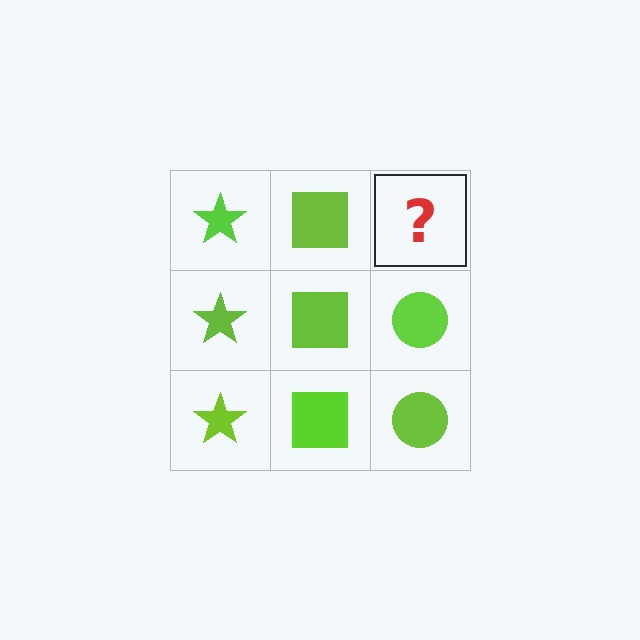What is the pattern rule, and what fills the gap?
The rule is that each column has a consistent shape. The gap should be filled with a lime circle.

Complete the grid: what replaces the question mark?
The question mark should be replaced with a lime circle.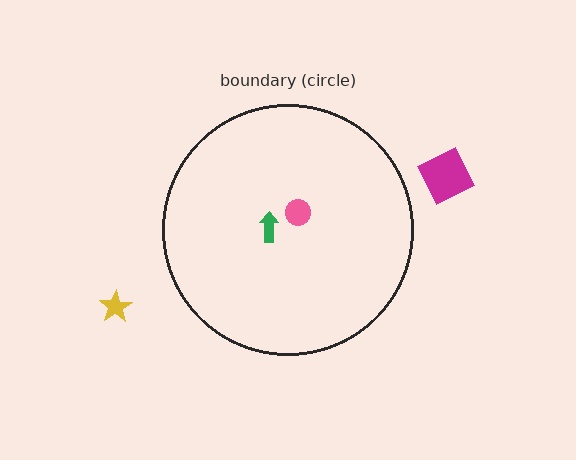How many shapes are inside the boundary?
2 inside, 2 outside.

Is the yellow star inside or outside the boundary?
Outside.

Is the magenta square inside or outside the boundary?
Outside.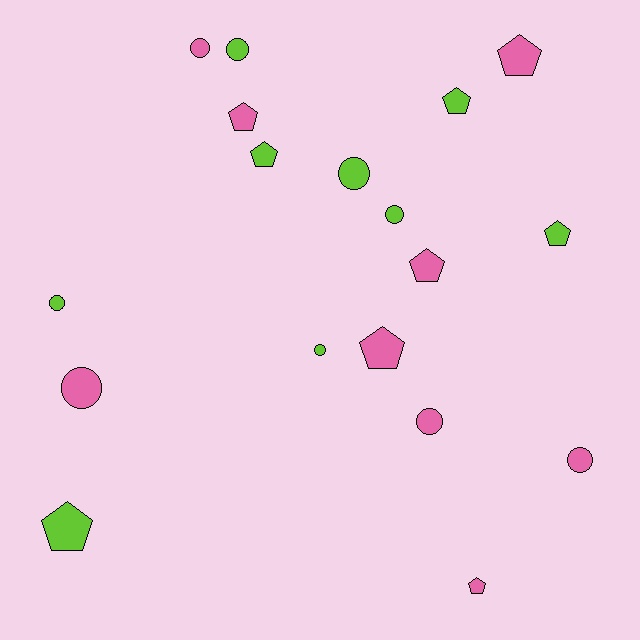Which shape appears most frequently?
Pentagon, with 9 objects.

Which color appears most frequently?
Pink, with 9 objects.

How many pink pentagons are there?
There are 5 pink pentagons.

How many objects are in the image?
There are 18 objects.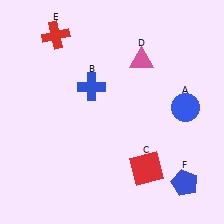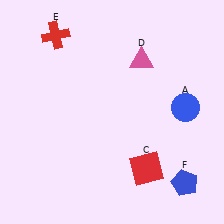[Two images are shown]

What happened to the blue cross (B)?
The blue cross (B) was removed in Image 2. It was in the top-left area of Image 1.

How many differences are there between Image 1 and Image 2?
There is 1 difference between the two images.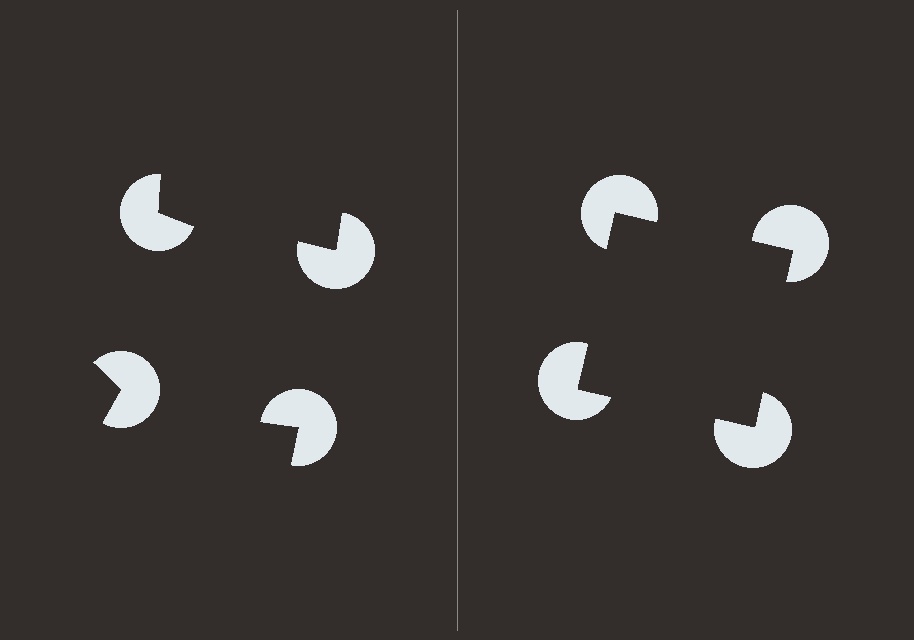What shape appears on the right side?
An illusory square.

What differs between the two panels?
The pac-man discs are positioned identically on both sides; only the wedge orientations differ. On the right they align to a square; on the left they are misaligned.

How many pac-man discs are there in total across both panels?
8 — 4 on each side.